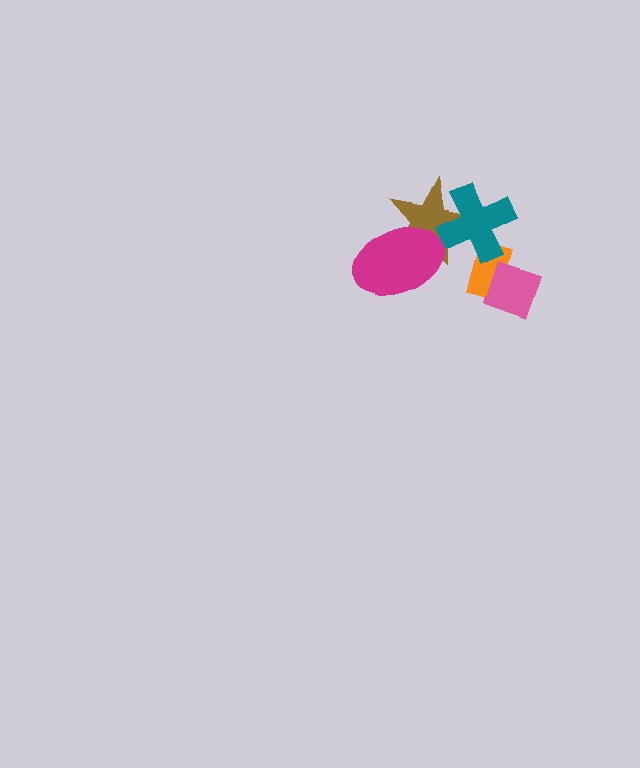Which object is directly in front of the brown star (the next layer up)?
The magenta ellipse is directly in front of the brown star.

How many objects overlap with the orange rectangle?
2 objects overlap with the orange rectangle.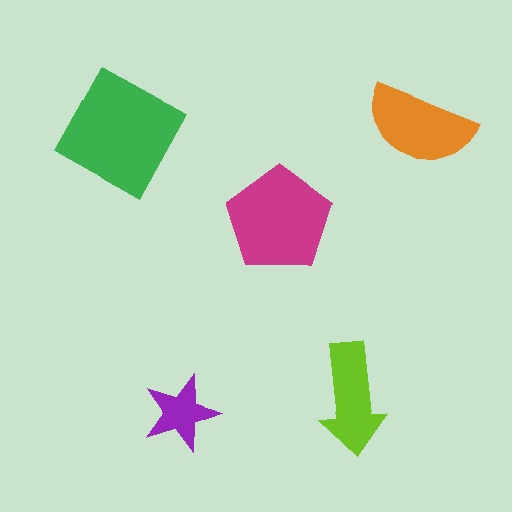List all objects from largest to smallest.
The green square, the magenta pentagon, the orange semicircle, the lime arrow, the purple star.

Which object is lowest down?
The purple star is bottommost.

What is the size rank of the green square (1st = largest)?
1st.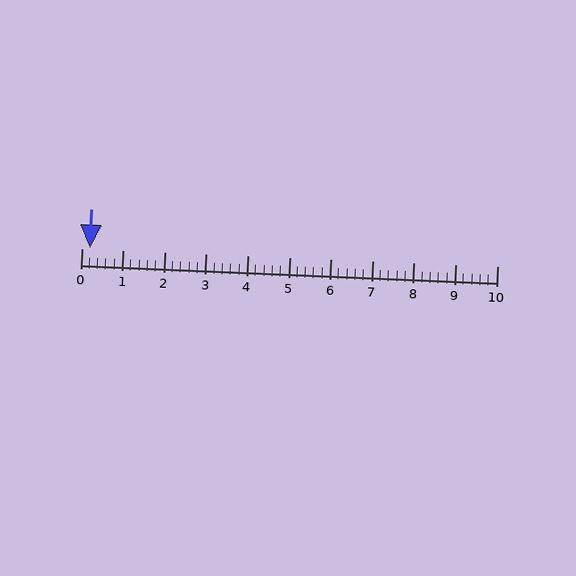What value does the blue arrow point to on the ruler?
The blue arrow points to approximately 0.2.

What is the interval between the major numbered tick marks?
The major tick marks are spaced 1 units apart.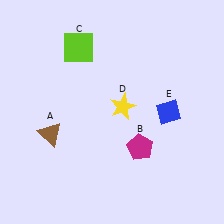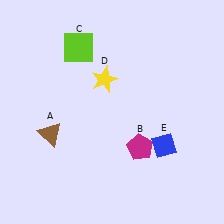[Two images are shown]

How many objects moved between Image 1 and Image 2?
2 objects moved between the two images.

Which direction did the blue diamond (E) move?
The blue diamond (E) moved down.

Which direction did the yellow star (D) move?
The yellow star (D) moved up.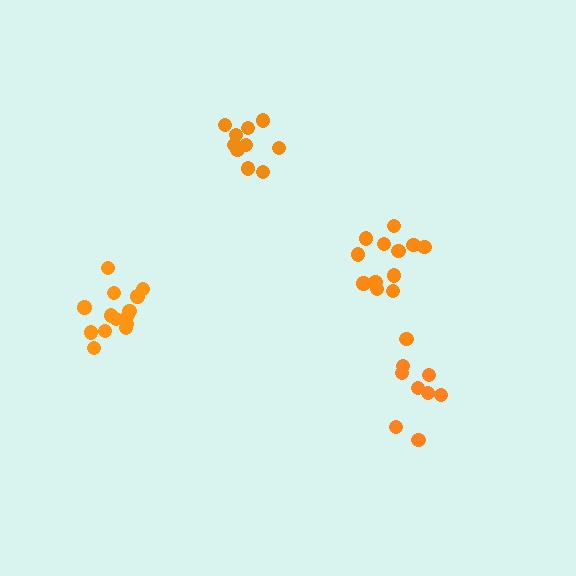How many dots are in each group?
Group 1: 14 dots, Group 2: 13 dots, Group 3: 10 dots, Group 4: 8 dots (45 total).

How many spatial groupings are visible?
There are 4 spatial groupings.